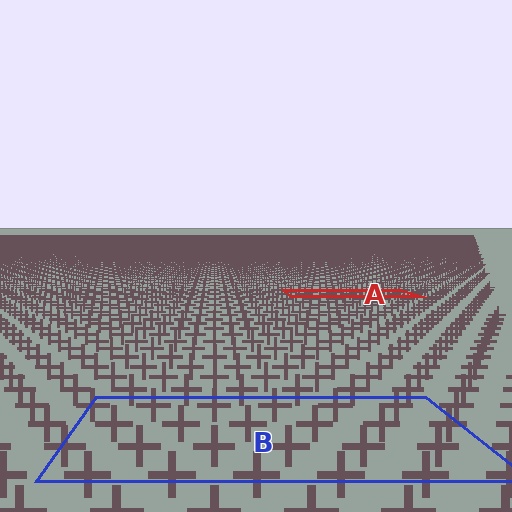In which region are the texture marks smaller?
The texture marks are smaller in region A, because it is farther away.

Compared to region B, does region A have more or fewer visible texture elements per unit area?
Region A has more texture elements per unit area — they are packed more densely because it is farther away.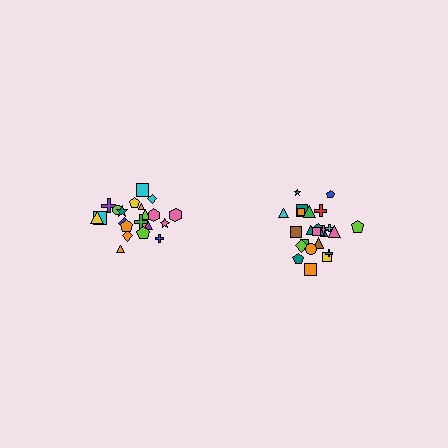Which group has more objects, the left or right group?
The right group.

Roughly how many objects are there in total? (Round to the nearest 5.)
Roughly 45 objects in total.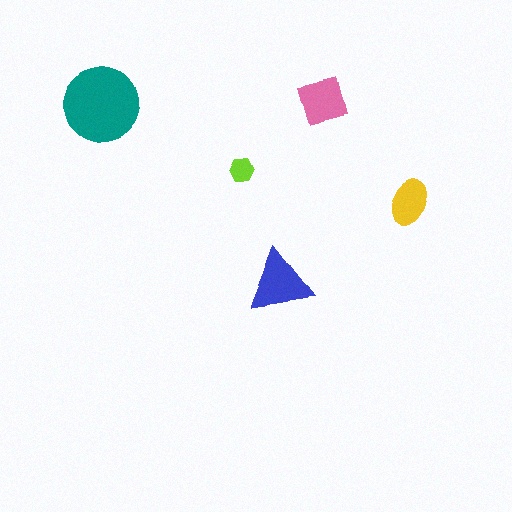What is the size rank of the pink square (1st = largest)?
3rd.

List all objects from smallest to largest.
The lime hexagon, the yellow ellipse, the pink square, the blue triangle, the teal circle.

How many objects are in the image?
There are 5 objects in the image.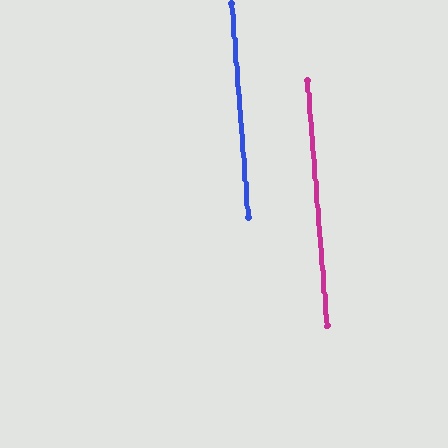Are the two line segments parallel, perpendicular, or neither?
Parallel — their directions differ by only 0.1°.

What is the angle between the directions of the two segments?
Approximately 0 degrees.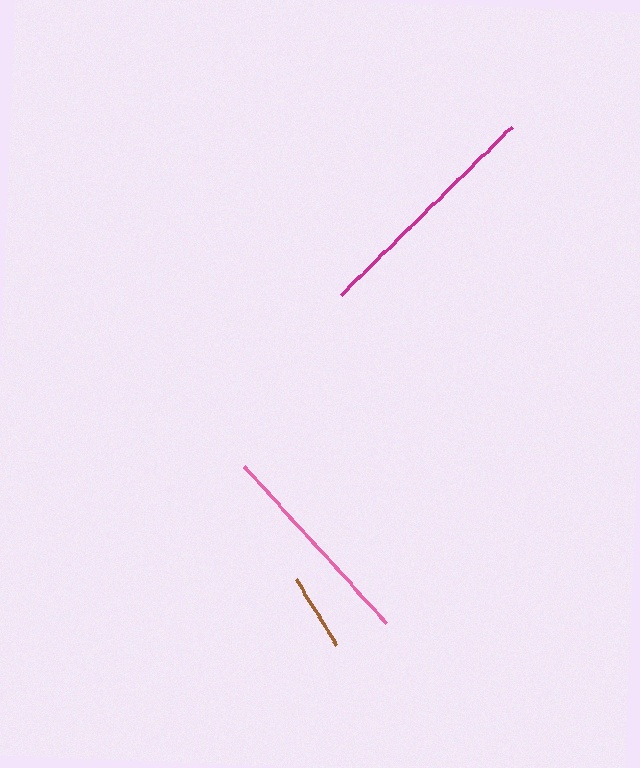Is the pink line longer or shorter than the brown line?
The pink line is longer than the brown line.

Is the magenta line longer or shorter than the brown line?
The magenta line is longer than the brown line.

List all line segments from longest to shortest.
From longest to shortest: magenta, pink, brown.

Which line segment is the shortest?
The brown line is the shortest at approximately 77 pixels.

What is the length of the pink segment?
The pink segment is approximately 213 pixels long.